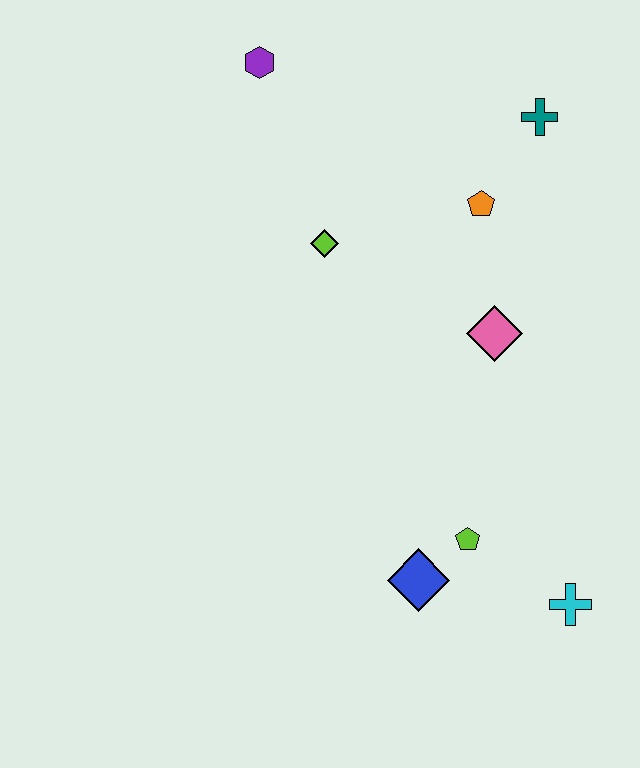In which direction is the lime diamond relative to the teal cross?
The lime diamond is to the left of the teal cross.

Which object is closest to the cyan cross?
The lime pentagon is closest to the cyan cross.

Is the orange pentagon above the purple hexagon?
No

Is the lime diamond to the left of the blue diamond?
Yes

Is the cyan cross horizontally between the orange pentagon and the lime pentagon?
No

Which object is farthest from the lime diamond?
The cyan cross is farthest from the lime diamond.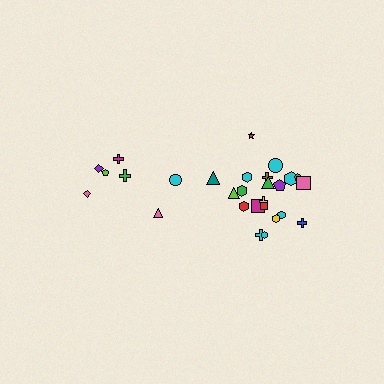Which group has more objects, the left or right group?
The right group.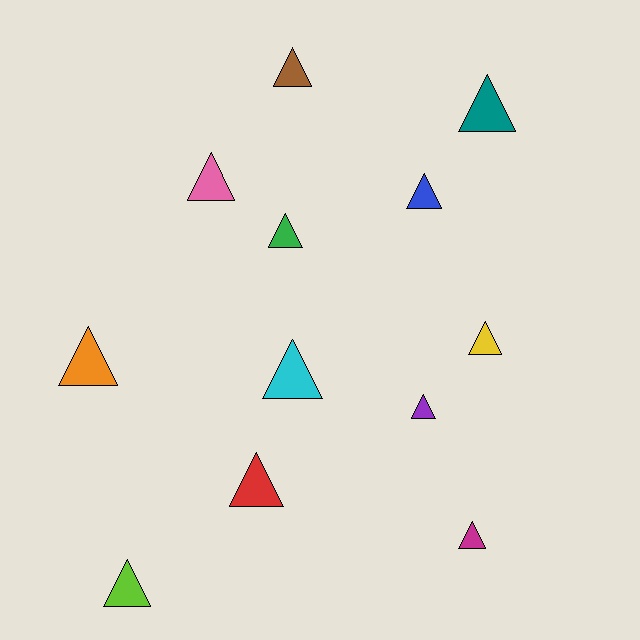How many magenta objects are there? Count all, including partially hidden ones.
There is 1 magenta object.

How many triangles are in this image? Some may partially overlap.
There are 12 triangles.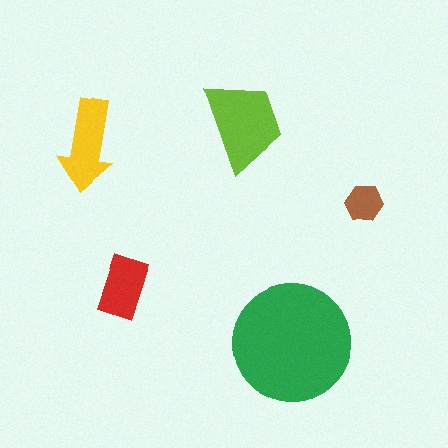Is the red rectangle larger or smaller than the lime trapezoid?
Smaller.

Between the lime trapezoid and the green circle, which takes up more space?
The green circle.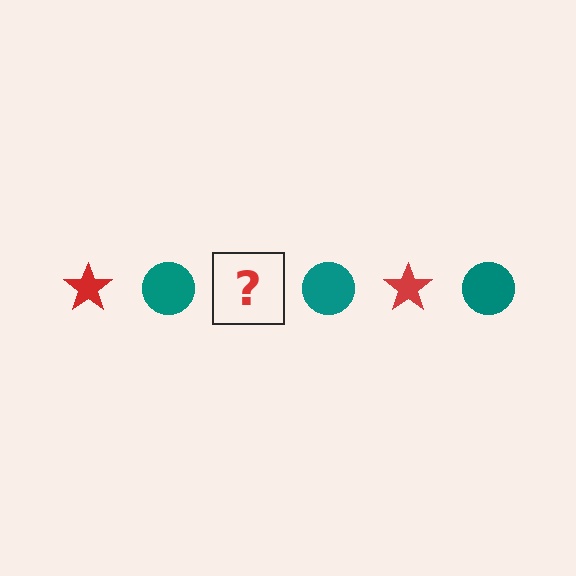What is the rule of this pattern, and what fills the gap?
The rule is that the pattern alternates between red star and teal circle. The gap should be filled with a red star.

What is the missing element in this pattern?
The missing element is a red star.